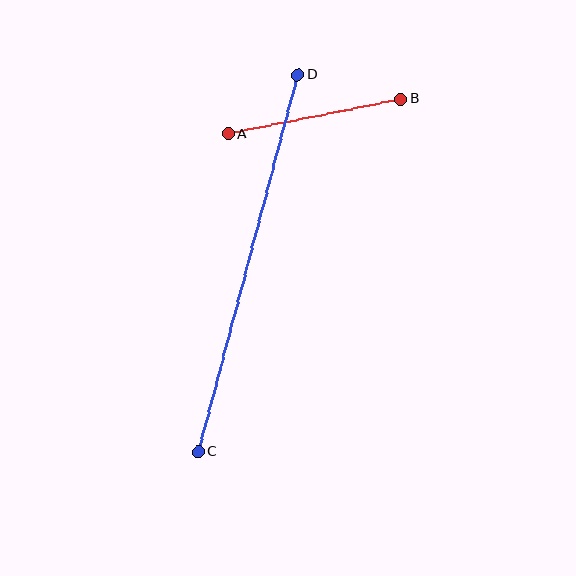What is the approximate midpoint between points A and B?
The midpoint is at approximately (315, 117) pixels.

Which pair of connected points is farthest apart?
Points C and D are farthest apart.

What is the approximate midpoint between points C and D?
The midpoint is at approximately (248, 263) pixels.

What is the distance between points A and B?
The distance is approximately 175 pixels.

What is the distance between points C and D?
The distance is approximately 390 pixels.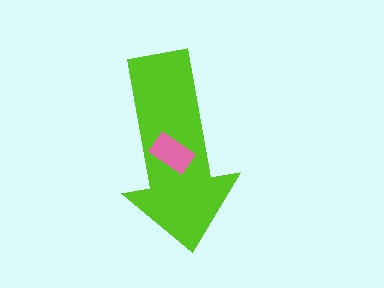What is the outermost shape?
The lime arrow.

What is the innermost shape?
The pink rectangle.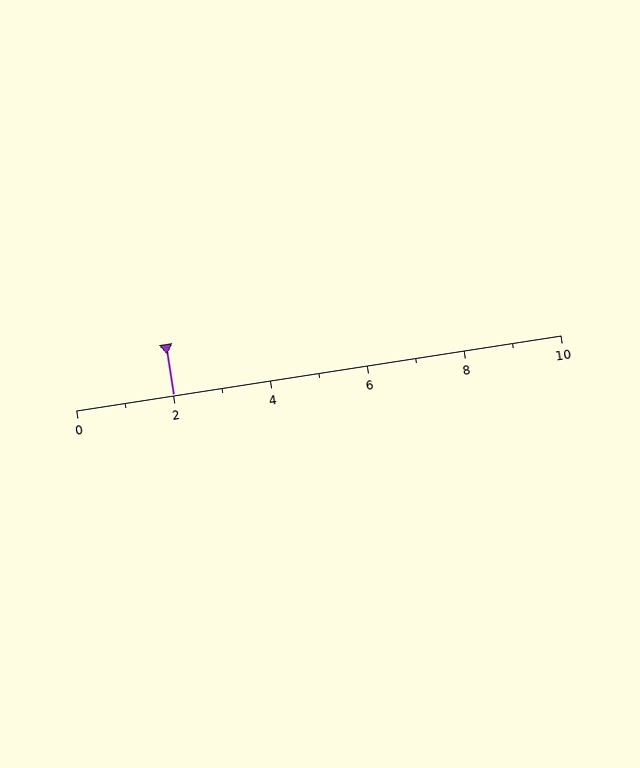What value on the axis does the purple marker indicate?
The marker indicates approximately 2.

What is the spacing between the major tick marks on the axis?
The major ticks are spaced 2 apart.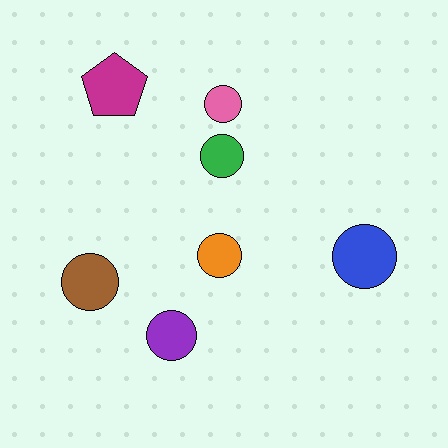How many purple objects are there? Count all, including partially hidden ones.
There is 1 purple object.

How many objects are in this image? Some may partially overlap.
There are 7 objects.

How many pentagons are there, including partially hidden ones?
There is 1 pentagon.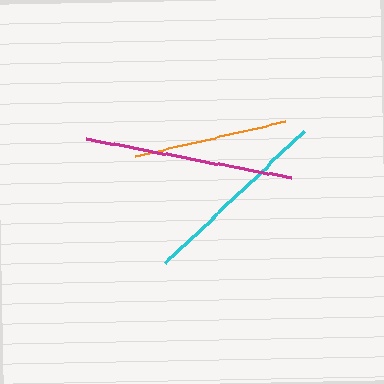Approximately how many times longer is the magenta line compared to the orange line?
The magenta line is approximately 1.4 times the length of the orange line.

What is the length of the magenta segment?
The magenta segment is approximately 209 pixels long.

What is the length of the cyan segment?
The cyan segment is approximately 192 pixels long.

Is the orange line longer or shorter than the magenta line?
The magenta line is longer than the orange line.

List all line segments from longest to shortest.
From longest to shortest: magenta, cyan, orange.